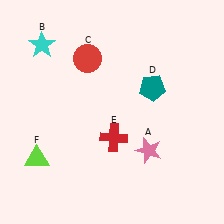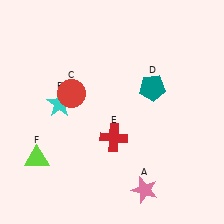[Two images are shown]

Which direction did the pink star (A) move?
The pink star (A) moved down.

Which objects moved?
The objects that moved are: the pink star (A), the cyan star (B), the red circle (C).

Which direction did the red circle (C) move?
The red circle (C) moved down.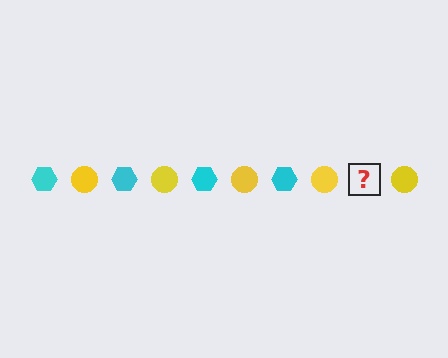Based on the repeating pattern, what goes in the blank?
The blank should be a cyan hexagon.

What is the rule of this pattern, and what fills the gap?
The rule is that the pattern alternates between cyan hexagon and yellow circle. The gap should be filled with a cyan hexagon.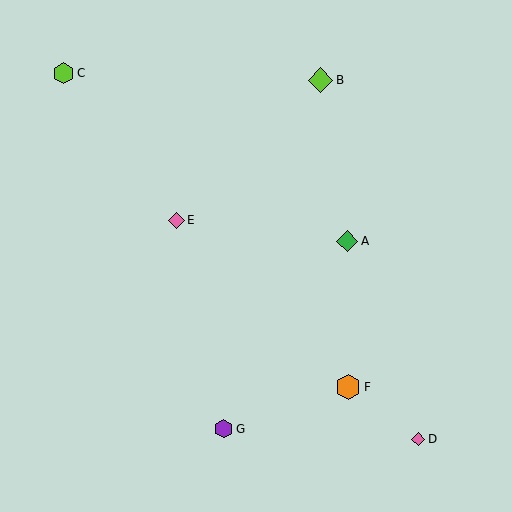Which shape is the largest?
The orange hexagon (labeled F) is the largest.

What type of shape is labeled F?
Shape F is an orange hexagon.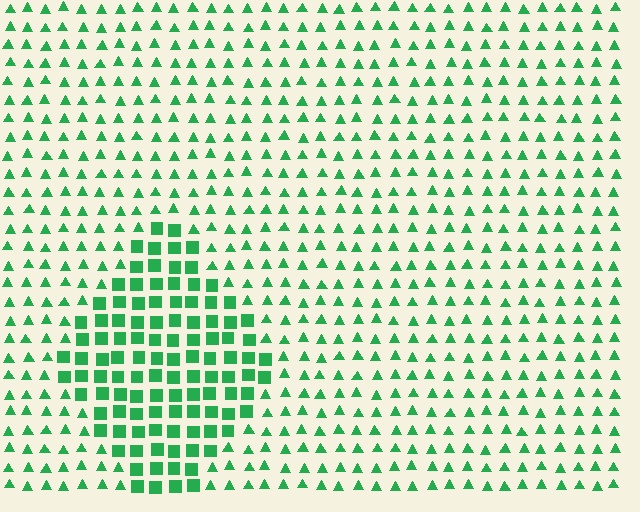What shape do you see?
I see a diamond.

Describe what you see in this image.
The image is filled with small green elements arranged in a uniform grid. A diamond-shaped region contains squares, while the surrounding area contains triangles. The boundary is defined purely by the change in element shape.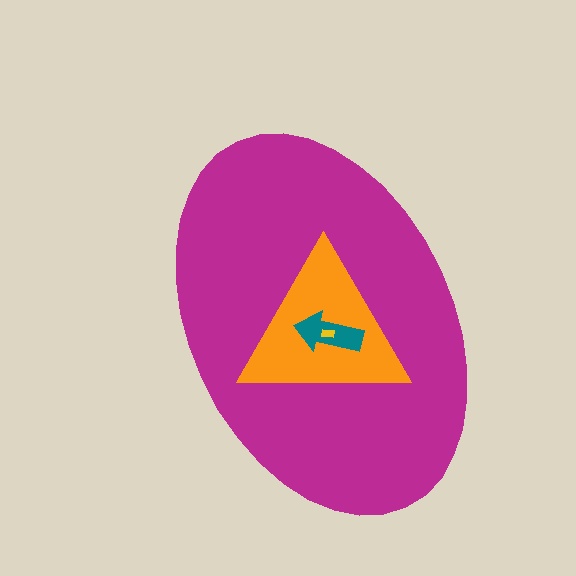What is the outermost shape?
The magenta ellipse.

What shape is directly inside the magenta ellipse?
The orange triangle.